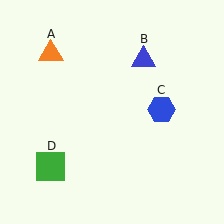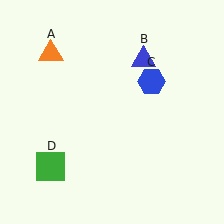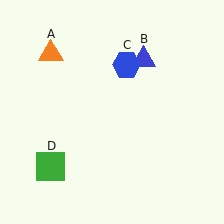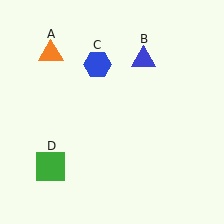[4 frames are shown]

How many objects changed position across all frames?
1 object changed position: blue hexagon (object C).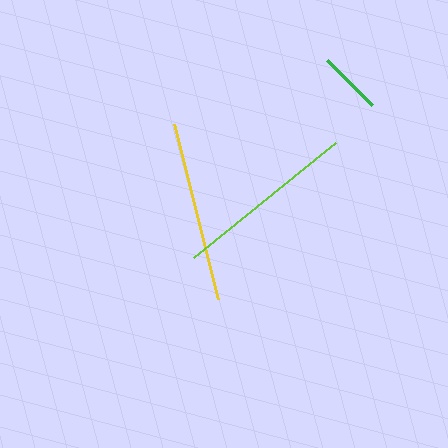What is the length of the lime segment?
The lime segment is approximately 182 pixels long.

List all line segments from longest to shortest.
From longest to shortest: lime, yellow, green.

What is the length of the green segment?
The green segment is approximately 63 pixels long.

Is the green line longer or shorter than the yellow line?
The yellow line is longer than the green line.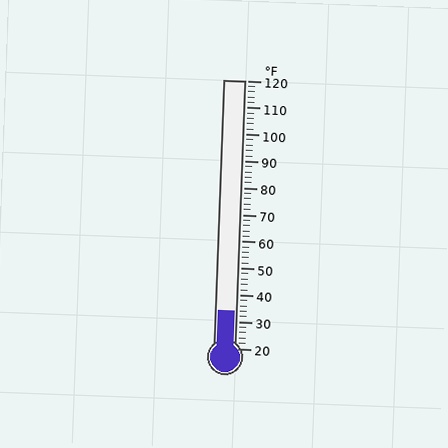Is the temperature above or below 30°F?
The temperature is above 30°F.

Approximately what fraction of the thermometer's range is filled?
The thermometer is filled to approximately 15% of its range.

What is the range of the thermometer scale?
The thermometer scale ranges from 20°F to 120°F.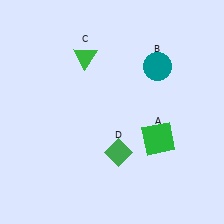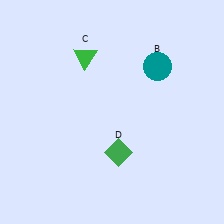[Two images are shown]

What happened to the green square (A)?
The green square (A) was removed in Image 2. It was in the bottom-right area of Image 1.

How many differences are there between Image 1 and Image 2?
There is 1 difference between the two images.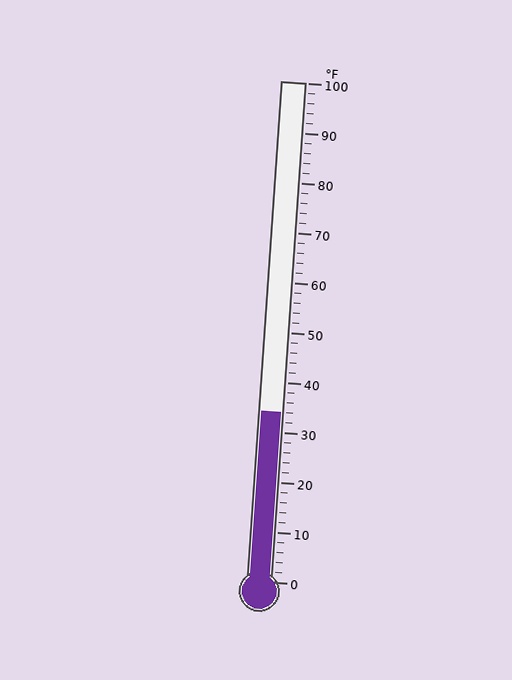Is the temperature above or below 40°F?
The temperature is below 40°F.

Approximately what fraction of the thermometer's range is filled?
The thermometer is filled to approximately 35% of its range.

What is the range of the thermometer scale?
The thermometer scale ranges from 0°F to 100°F.